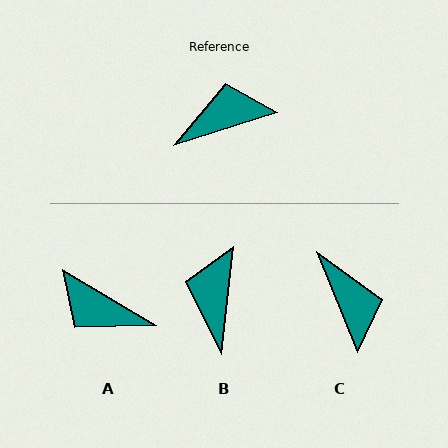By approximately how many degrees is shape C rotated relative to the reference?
Approximately 86 degrees clockwise.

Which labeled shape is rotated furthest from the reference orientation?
A, about 132 degrees away.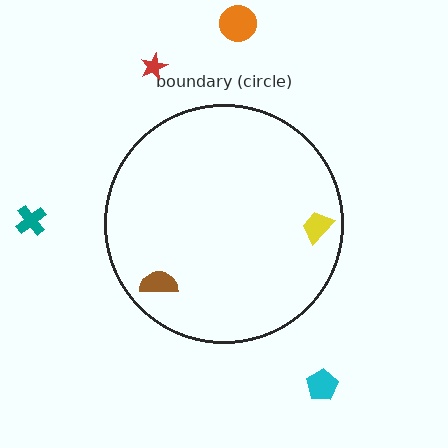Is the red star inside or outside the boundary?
Outside.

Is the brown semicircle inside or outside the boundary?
Inside.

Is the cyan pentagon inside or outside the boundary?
Outside.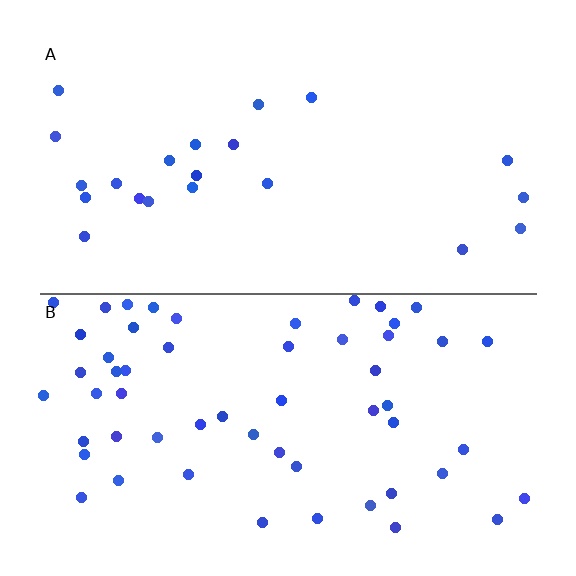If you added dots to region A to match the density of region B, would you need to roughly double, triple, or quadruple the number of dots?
Approximately triple.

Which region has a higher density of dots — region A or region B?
B (the bottom).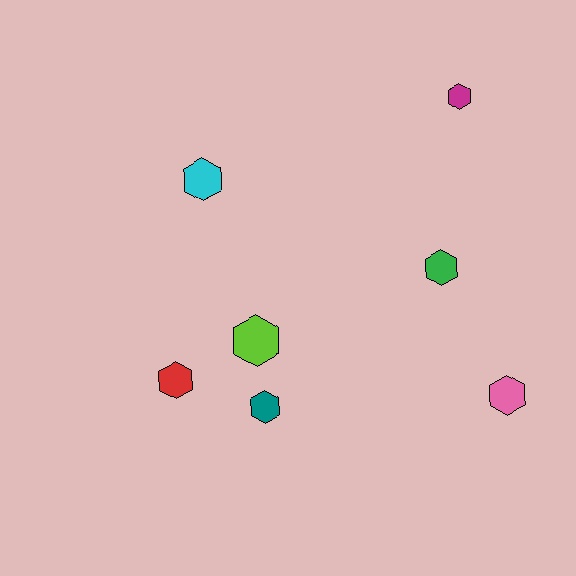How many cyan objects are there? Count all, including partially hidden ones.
There is 1 cyan object.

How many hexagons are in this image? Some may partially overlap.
There are 7 hexagons.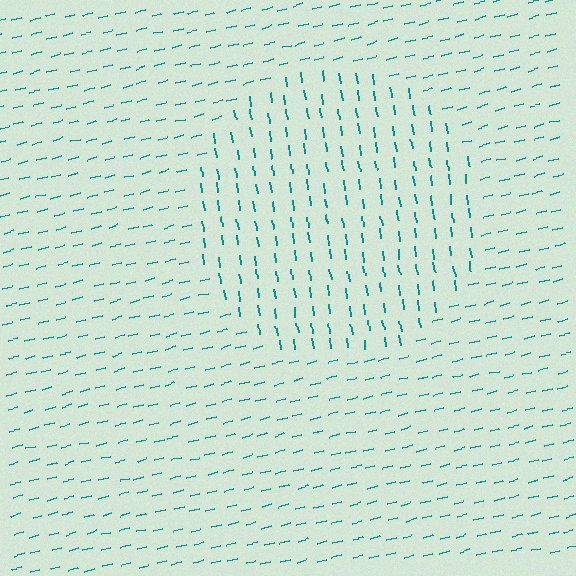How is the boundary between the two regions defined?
The boundary is defined purely by a change in line orientation (approximately 84 degrees difference). All lines are the same color and thickness.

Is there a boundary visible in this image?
Yes, there is a texture boundary formed by a change in line orientation.